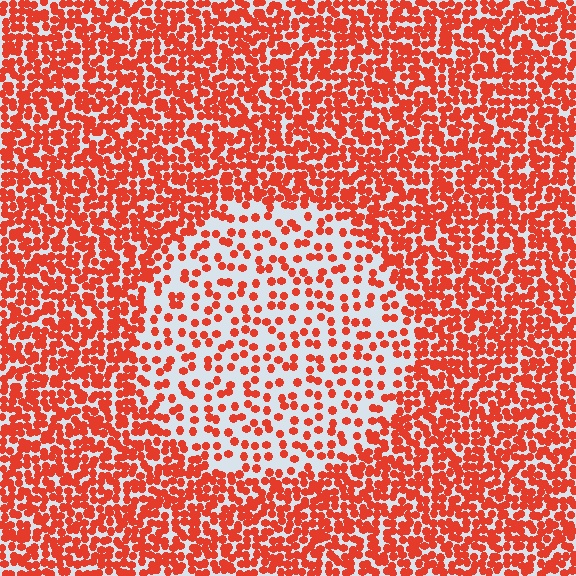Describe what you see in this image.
The image contains small red elements arranged at two different densities. A circle-shaped region is visible where the elements are less densely packed than the surrounding area.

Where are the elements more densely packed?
The elements are more densely packed outside the circle boundary.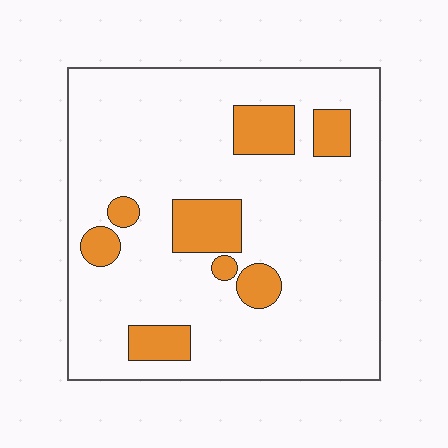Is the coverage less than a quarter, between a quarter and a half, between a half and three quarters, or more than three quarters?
Less than a quarter.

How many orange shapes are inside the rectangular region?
8.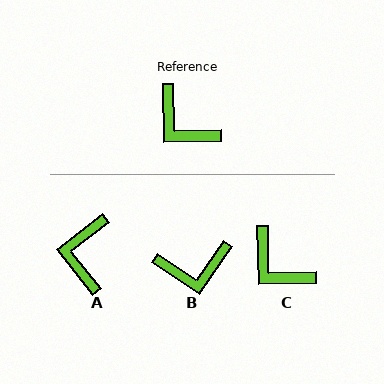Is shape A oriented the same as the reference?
No, it is off by about 53 degrees.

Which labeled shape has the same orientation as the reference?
C.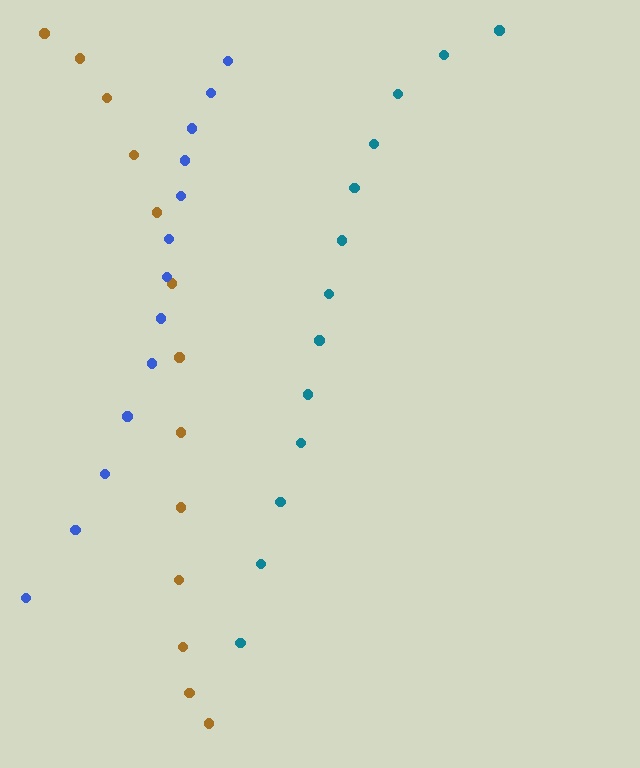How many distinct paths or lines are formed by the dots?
There are 3 distinct paths.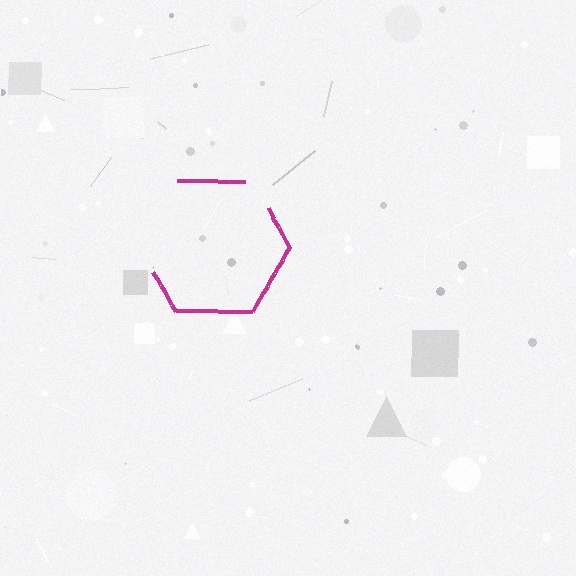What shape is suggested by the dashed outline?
The dashed outline suggests a hexagon.